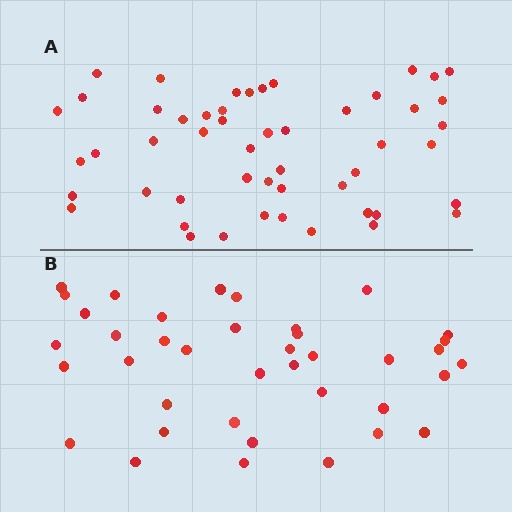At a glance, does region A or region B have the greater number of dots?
Region A (the top region) has more dots.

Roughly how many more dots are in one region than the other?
Region A has roughly 12 or so more dots than region B.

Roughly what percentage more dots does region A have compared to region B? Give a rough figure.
About 30% more.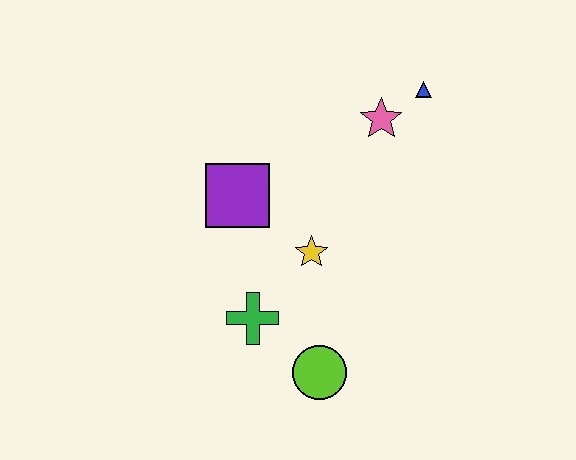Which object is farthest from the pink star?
The lime circle is farthest from the pink star.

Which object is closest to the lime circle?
The green cross is closest to the lime circle.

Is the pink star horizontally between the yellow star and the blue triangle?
Yes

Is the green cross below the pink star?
Yes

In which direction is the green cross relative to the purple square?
The green cross is below the purple square.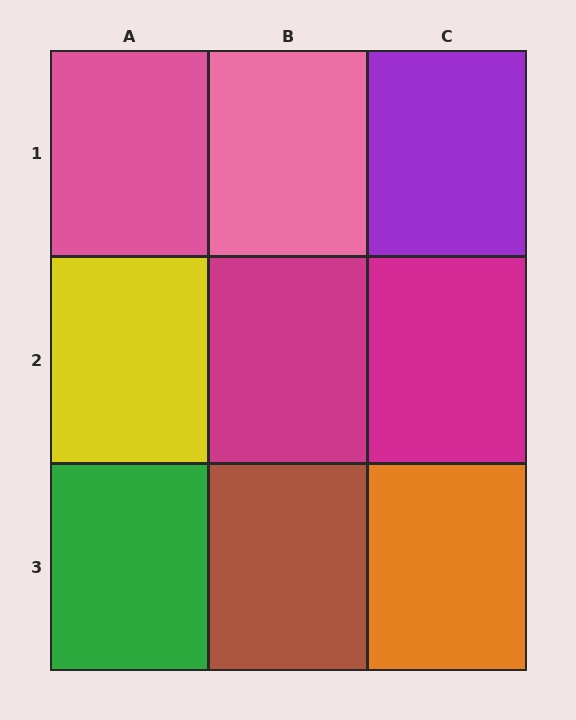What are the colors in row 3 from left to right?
Green, brown, orange.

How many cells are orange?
1 cell is orange.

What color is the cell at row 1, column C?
Purple.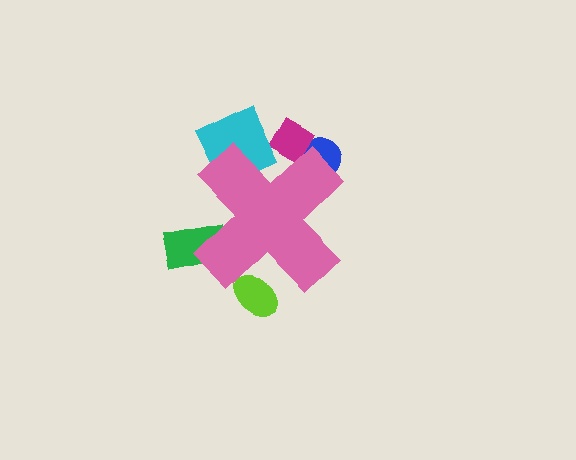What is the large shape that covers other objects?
A pink cross.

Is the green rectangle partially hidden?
Yes, the green rectangle is partially hidden behind the pink cross.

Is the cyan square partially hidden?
Yes, the cyan square is partially hidden behind the pink cross.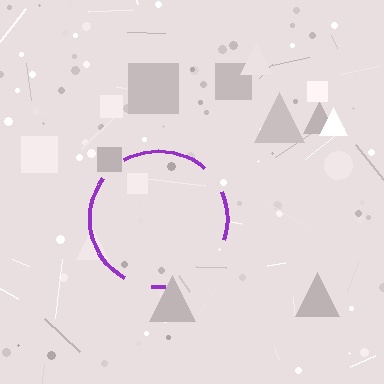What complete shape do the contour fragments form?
The contour fragments form a circle.